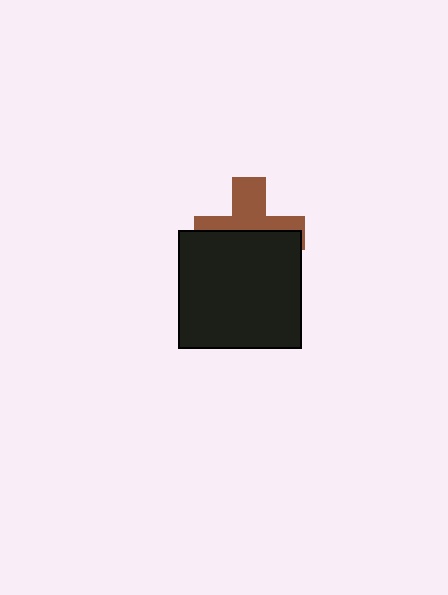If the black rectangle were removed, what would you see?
You would see the complete brown cross.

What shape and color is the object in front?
The object in front is a black rectangle.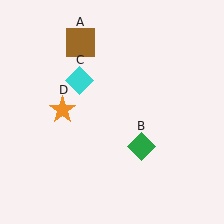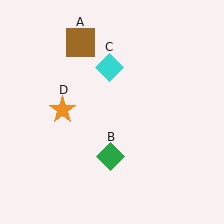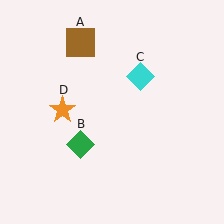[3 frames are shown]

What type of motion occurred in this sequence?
The green diamond (object B), cyan diamond (object C) rotated clockwise around the center of the scene.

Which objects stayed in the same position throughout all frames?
Brown square (object A) and orange star (object D) remained stationary.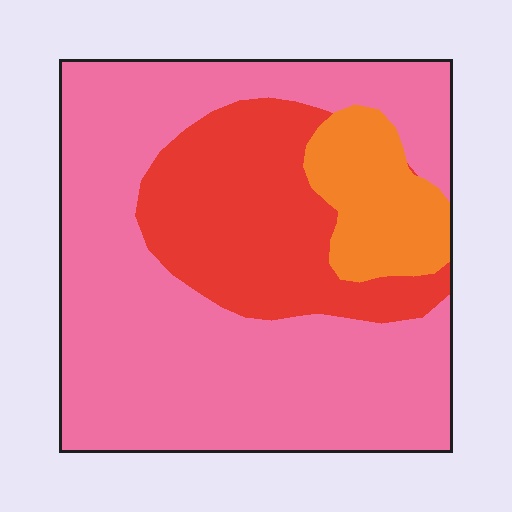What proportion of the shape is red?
Red covers about 25% of the shape.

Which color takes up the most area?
Pink, at roughly 65%.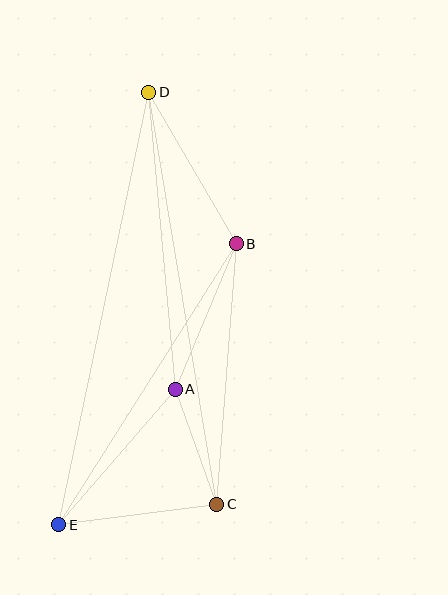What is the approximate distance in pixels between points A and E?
The distance between A and E is approximately 178 pixels.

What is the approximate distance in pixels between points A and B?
The distance between A and B is approximately 158 pixels.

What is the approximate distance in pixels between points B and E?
The distance between B and E is approximately 332 pixels.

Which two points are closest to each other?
Points A and C are closest to each other.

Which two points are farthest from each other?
Points D and E are farthest from each other.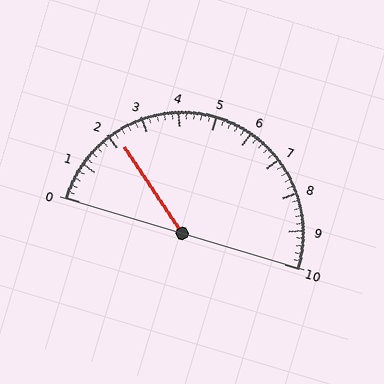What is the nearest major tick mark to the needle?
The nearest major tick mark is 2.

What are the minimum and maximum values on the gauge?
The gauge ranges from 0 to 10.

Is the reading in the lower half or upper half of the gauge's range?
The reading is in the lower half of the range (0 to 10).